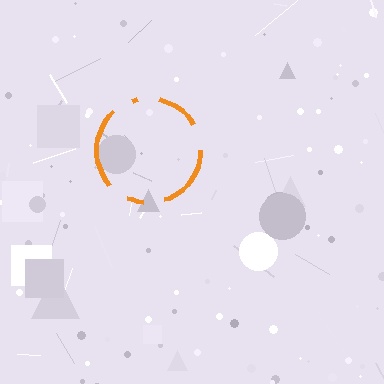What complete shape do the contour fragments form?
The contour fragments form a circle.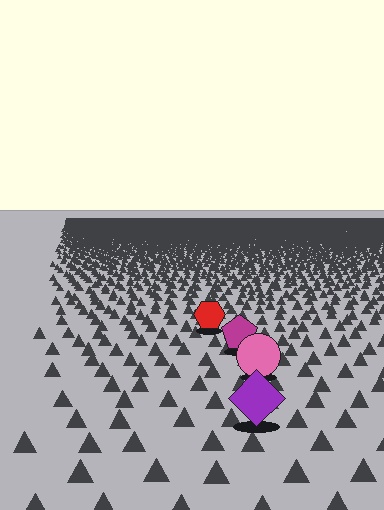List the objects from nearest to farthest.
From nearest to farthest: the purple diamond, the pink circle, the magenta pentagon, the red hexagon.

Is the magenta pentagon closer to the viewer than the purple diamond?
No. The purple diamond is closer — you can tell from the texture gradient: the ground texture is coarser near it.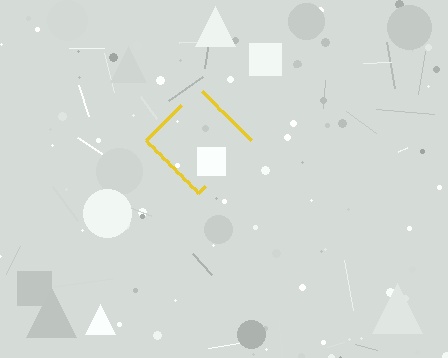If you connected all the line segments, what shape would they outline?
They would outline a diamond.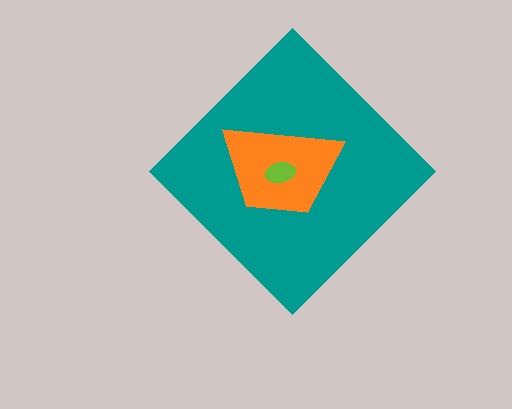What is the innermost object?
The lime ellipse.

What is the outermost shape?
The teal diamond.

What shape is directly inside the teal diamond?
The orange trapezoid.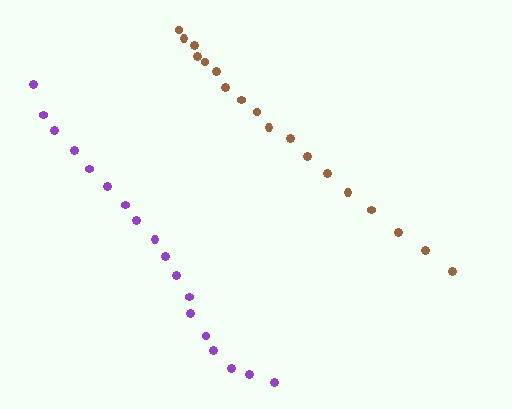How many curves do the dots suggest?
There are 2 distinct paths.